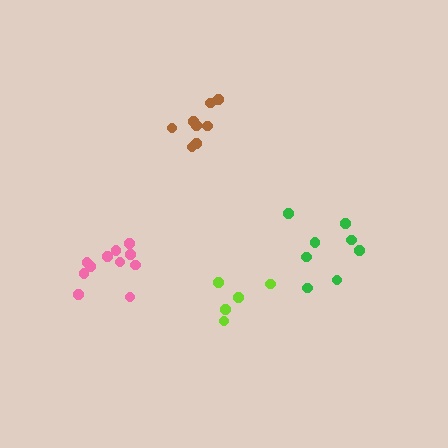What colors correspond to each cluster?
The clusters are colored: brown, pink, green, lime.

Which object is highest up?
The brown cluster is topmost.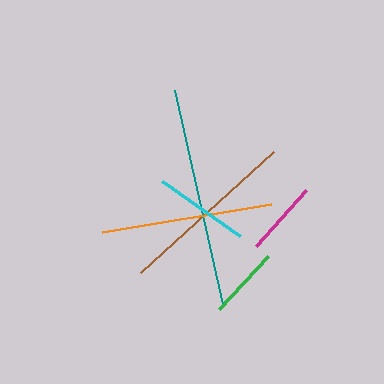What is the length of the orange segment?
The orange segment is approximately 171 pixels long.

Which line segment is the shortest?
The green line is the shortest at approximately 73 pixels.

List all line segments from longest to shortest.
From longest to shortest: teal, brown, orange, cyan, magenta, green.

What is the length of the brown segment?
The brown segment is approximately 180 pixels long.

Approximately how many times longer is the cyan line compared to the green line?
The cyan line is approximately 1.3 times the length of the green line.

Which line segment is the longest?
The teal line is the longest at approximately 219 pixels.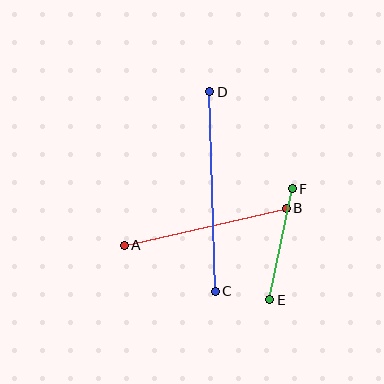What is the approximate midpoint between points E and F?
The midpoint is at approximately (281, 244) pixels.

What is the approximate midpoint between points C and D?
The midpoint is at approximately (212, 191) pixels.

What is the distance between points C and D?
The distance is approximately 199 pixels.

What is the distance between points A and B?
The distance is approximately 166 pixels.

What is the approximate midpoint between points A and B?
The midpoint is at approximately (205, 227) pixels.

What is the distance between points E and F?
The distance is approximately 113 pixels.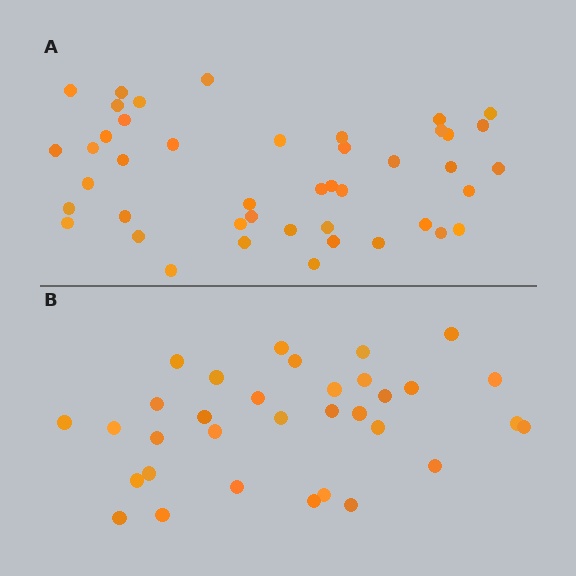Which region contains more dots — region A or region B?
Region A (the top region) has more dots.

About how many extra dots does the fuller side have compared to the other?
Region A has roughly 12 or so more dots than region B.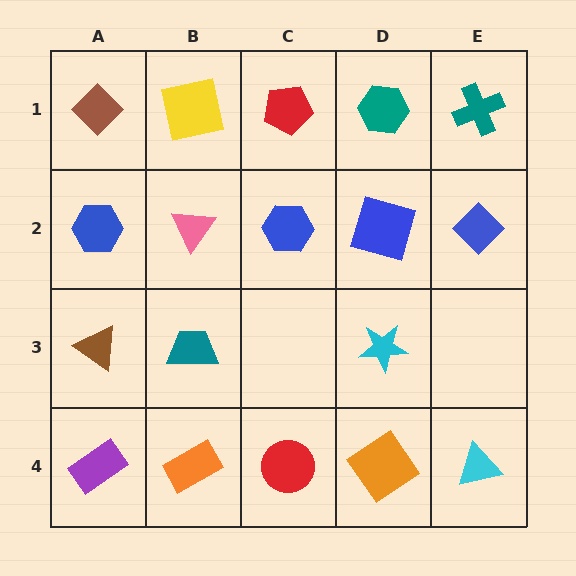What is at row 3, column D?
A cyan star.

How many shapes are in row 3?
3 shapes.